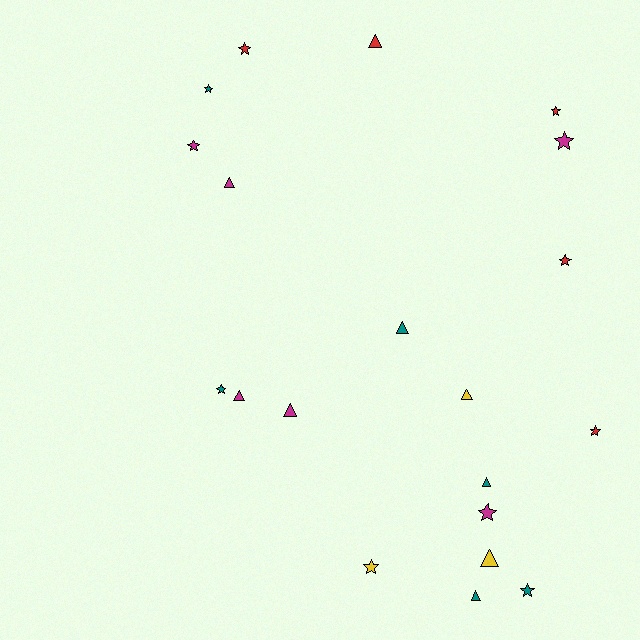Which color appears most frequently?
Magenta, with 6 objects.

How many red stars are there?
There are 4 red stars.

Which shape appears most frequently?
Star, with 11 objects.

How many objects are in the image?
There are 20 objects.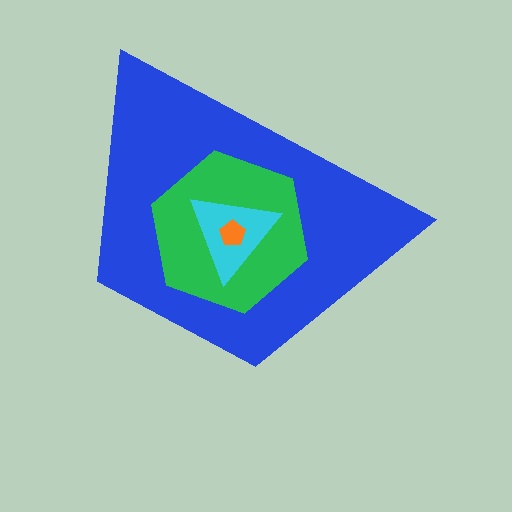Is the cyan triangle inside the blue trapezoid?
Yes.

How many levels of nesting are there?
4.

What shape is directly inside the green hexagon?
The cyan triangle.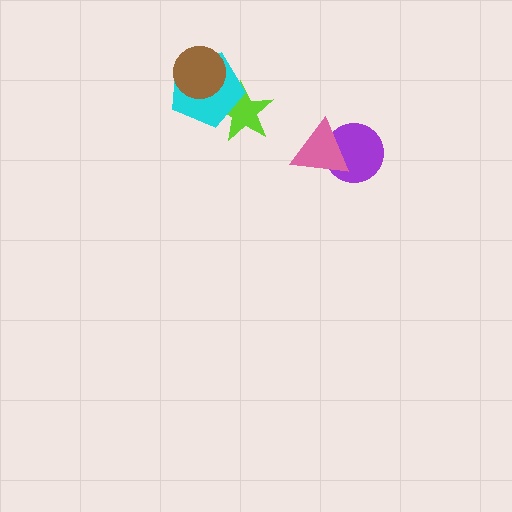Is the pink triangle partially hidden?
No, no other shape covers it.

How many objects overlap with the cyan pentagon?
2 objects overlap with the cyan pentagon.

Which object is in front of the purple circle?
The pink triangle is in front of the purple circle.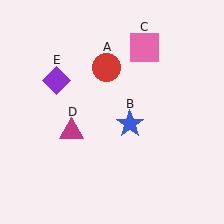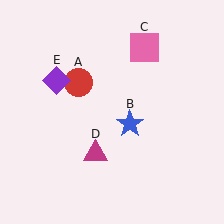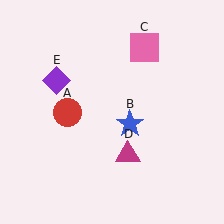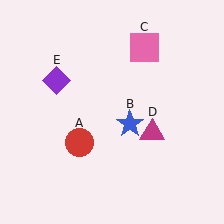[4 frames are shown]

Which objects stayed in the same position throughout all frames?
Blue star (object B) and pink square (object C) and purple diamond (object E) remained stationary.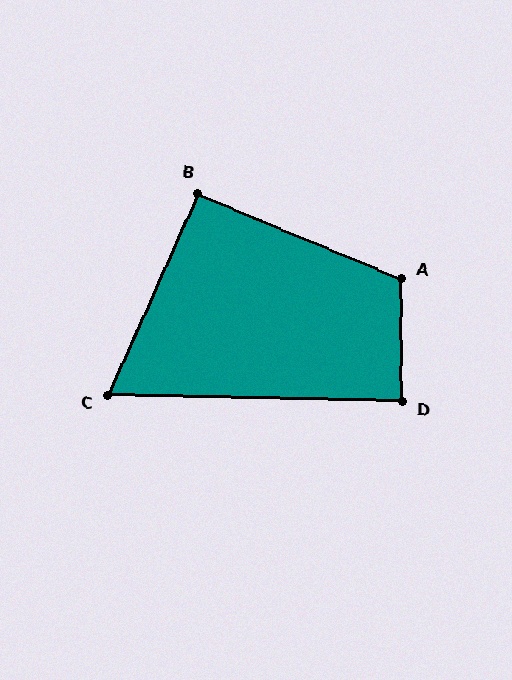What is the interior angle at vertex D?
Approximately 89 degrees (approximately right).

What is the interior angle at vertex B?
Approximately 91 degrees (approximately right).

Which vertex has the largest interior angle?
A, at approximately 113 degrees.